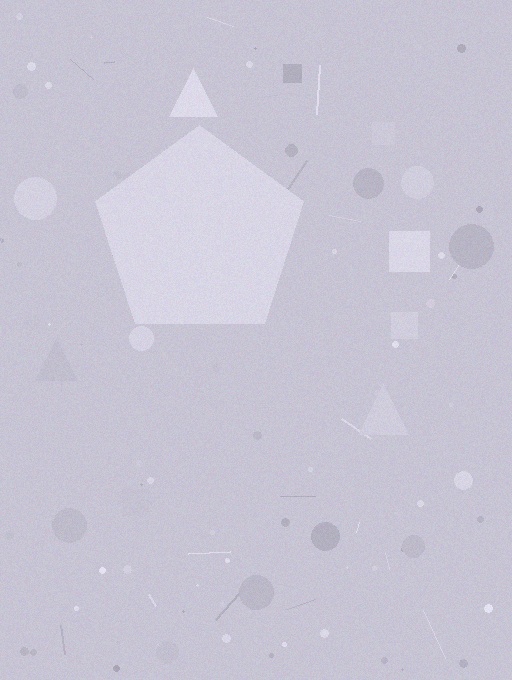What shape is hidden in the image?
A pentagon is hidden in the image.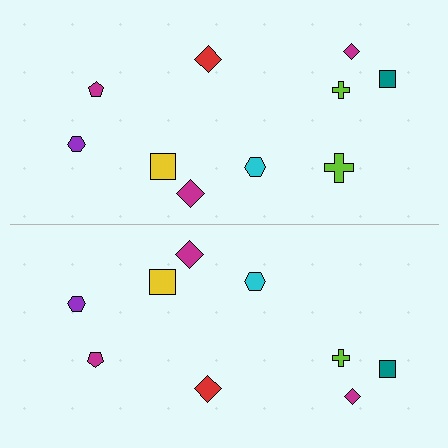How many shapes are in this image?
There are 19 shapes in this image.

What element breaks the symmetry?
A lime cross is missing from the bottom side.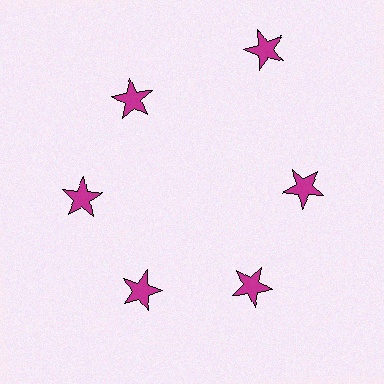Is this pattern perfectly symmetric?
No. The 6 magenta stars are arranged in a ring, but one element near the 1 o'clock position is pushed outward from the center, breaking the 6-fold rotational symmetry.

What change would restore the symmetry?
The symmetry would be restored by moving it inward, back onto the ring so that all 6 stars sit at equal angles and equal distance from the center.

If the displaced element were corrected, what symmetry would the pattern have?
It would have 6-fold rotational symmetry — the pattern would map onto itself every 60 degrees.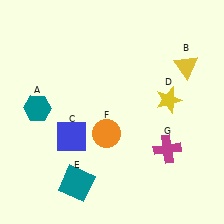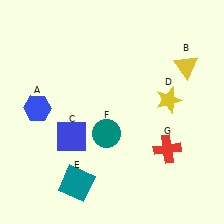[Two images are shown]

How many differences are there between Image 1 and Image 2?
There are 3 differences between the two images.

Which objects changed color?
A changed from teal to blue. F changed from orange to teal. G changed from magenta to red.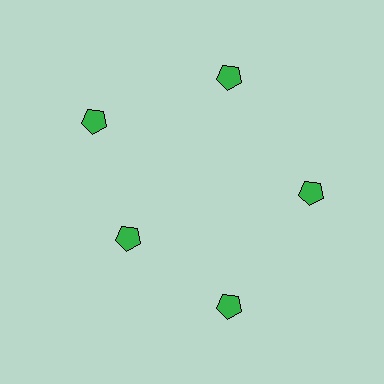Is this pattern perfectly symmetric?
No. The 5 green pentagons are arranged in a ring, but one element near the 8 o'clock position is pulled inward toward the center, breaking the 5-fold rotational symmetry.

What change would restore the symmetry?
The symmetry would be restored by moving it outward, back onto the ring so that all 5 pentagons sit at equal angles and equal distance from the center.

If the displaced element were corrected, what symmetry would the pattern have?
It would have 5-fold rotational symmetry — the pattern would map onto itself every 72 degrees.